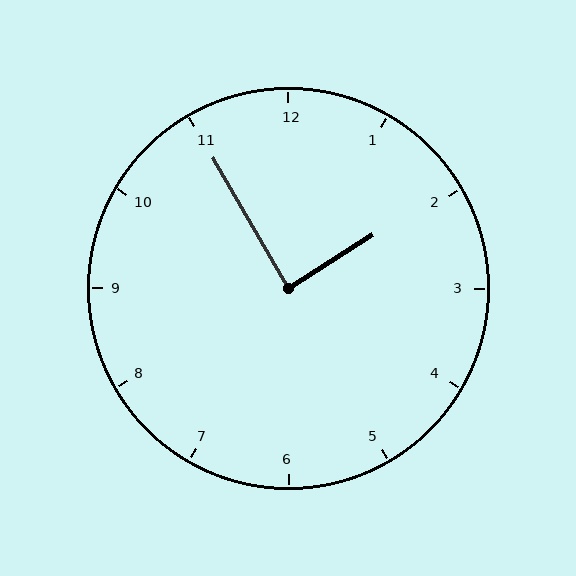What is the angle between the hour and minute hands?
Approximately 88 degrees.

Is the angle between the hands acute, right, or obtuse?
It is right.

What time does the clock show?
1:55.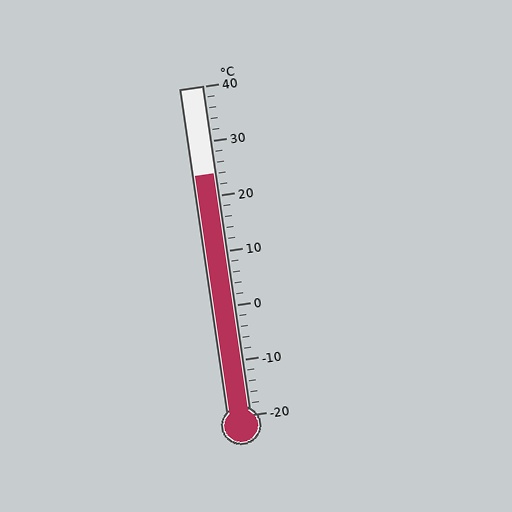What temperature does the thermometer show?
The thermometer shows approximately 24°C.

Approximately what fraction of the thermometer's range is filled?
The thermometer is filled to approximately 75% of its range.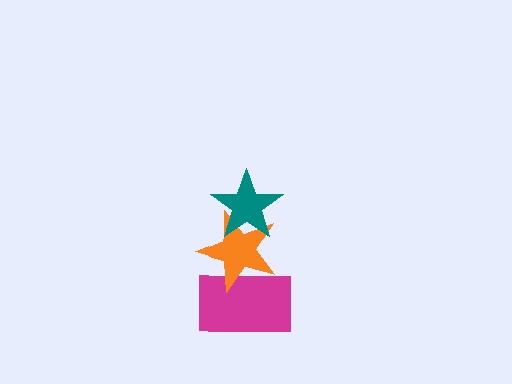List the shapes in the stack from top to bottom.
From top to bottom: the teal star, the orange star, the magenta rectangle.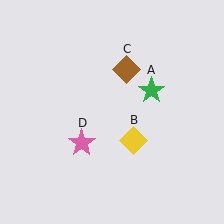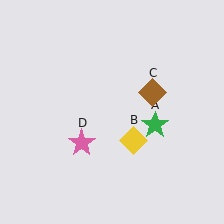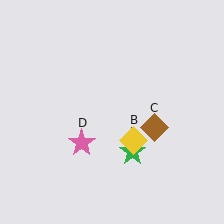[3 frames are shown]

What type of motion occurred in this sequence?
The green star (object A), brown diamond (object C) rotated clockwise around the center of the scene.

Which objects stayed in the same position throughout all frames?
Yellow diamond (object B) and pink star (object D) remained stationary.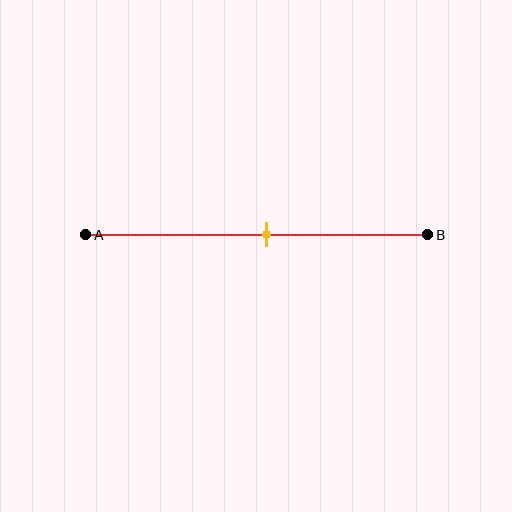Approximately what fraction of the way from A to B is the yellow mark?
The yellow mark is approximately 55% of the way from A to B.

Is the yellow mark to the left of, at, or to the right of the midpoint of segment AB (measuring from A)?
The yellow mark is to the right of the midpoint of segment AB.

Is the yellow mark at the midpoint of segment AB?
No, the mark is at about 55% from A, not at the 50% midpoint.